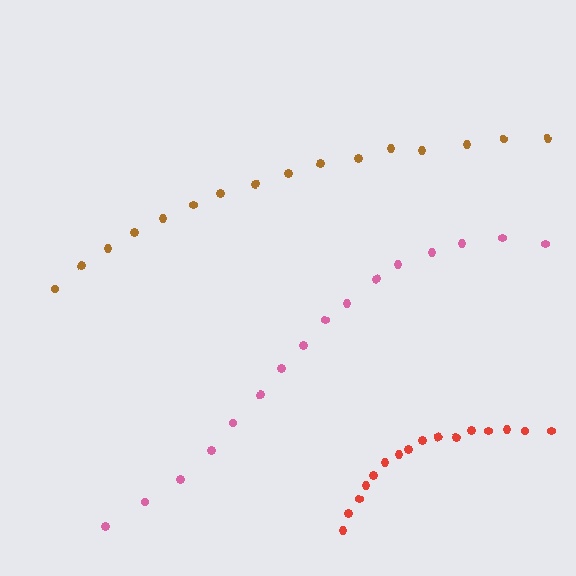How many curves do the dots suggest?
There are 3 distinct paths.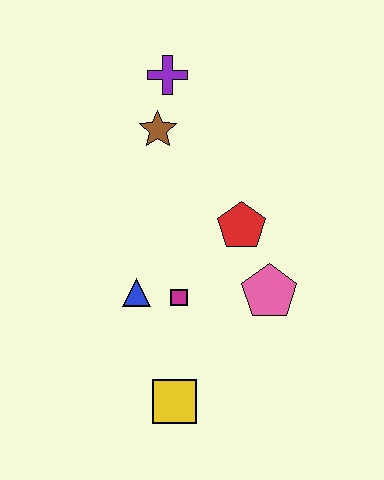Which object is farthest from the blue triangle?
The purple cross is farthest from the blue triangle.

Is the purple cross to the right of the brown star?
Yes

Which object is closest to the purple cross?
The brown star is closest to the purple cross.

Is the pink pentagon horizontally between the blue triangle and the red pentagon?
No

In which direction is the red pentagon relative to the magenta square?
The red pentagon is above the magenta square.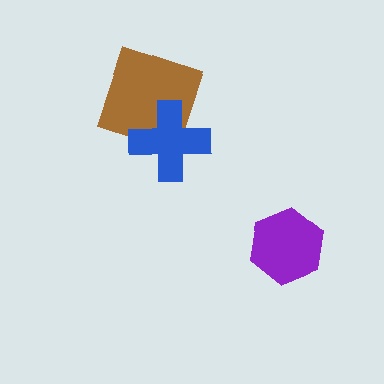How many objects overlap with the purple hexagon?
0 objects overlap with the purple hexagon.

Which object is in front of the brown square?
The blue cross is in front of the brown square.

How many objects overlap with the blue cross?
1 object overlaps with the blue cross.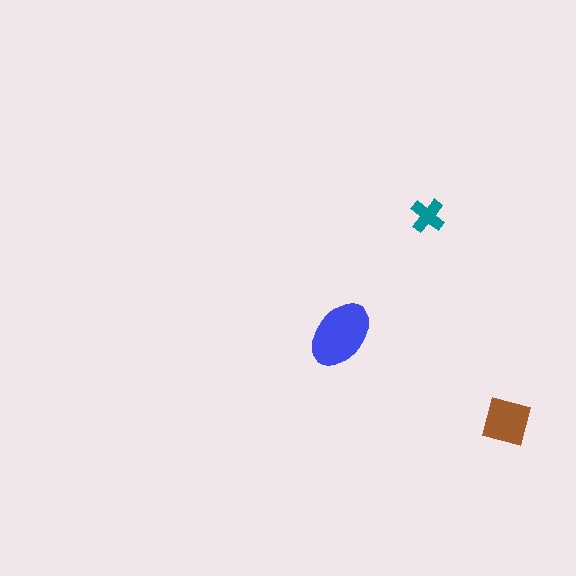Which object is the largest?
The blue ellipse.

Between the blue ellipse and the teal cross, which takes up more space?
The blue ellipse.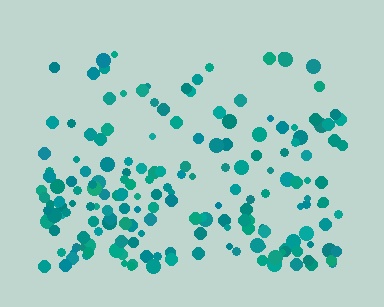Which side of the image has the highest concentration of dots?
The bottom.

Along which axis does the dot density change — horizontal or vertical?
Vertical.